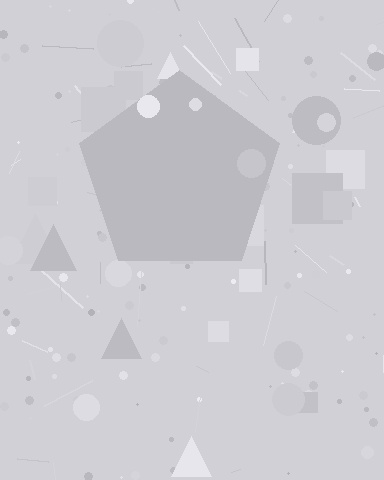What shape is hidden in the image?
A pentagon is hidden in the image.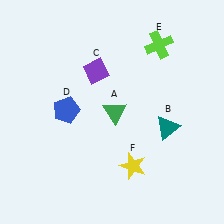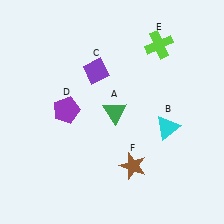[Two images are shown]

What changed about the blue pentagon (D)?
In Image 1, D is blue. In Image 2, it changed to purple.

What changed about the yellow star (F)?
In Image 1, F is yellow. In Image 2, it changed to brown.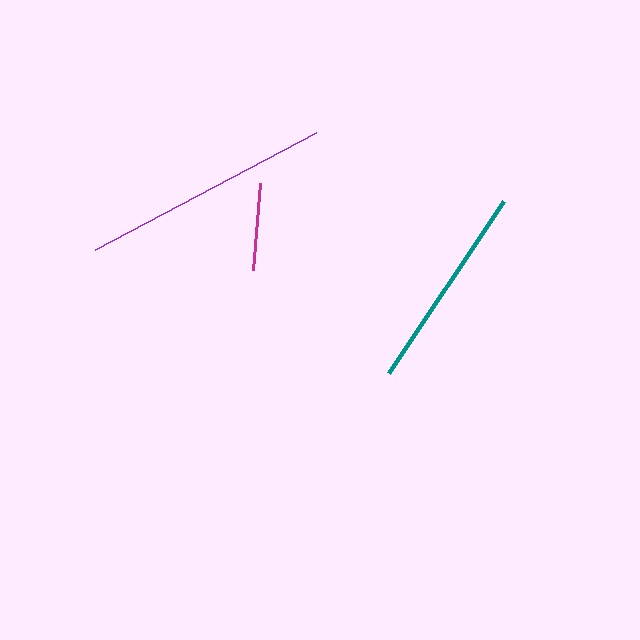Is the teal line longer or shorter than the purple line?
The purple line is longer than the teal line.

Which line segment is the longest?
The purple line is the longest at approximately 250 pixels.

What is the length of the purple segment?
The purple segment is approximately 250 pixels long.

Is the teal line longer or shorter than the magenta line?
The teal line is longer than the magenta line.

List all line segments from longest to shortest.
From longest to shortest: purple, teal, magenta.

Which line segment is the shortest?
The magenta line is the shortest at approximately 87 pixels.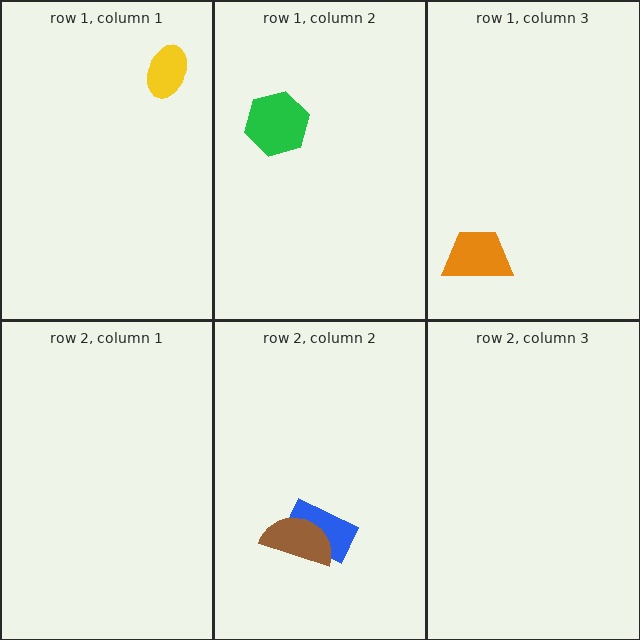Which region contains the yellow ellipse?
The row 1, column 1 region.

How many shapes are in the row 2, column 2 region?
2.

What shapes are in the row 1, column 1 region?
The yellow ellipse.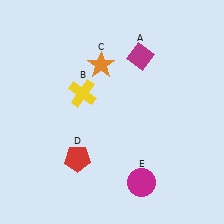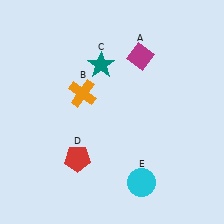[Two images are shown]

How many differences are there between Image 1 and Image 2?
There are 3 differences between the two images.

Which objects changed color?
B changed from yellow to orange. C changed from orange to teal. E changed from magenta to cyan.